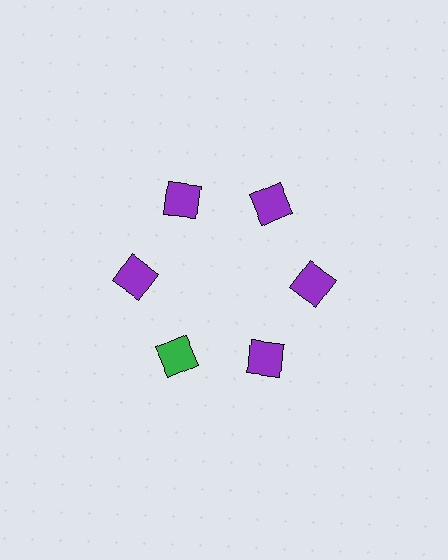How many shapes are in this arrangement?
There are 6 shapes arranged in a ring pattern.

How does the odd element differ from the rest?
It has a different color: green instead of purple.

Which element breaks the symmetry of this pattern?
The green square at roughly the 7 o'clock position breaks the symmetry. All other shapes are purple squares.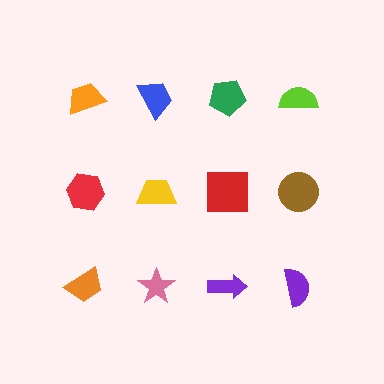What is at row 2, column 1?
A red hexagon.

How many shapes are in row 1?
4 shapes.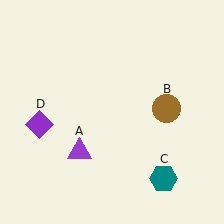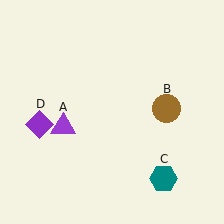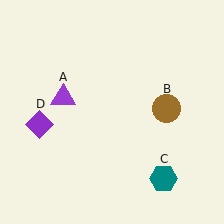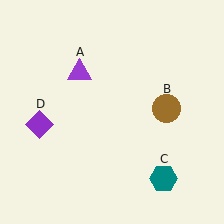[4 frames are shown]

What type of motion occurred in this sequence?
The purple triangle (object A) rotated clockwise around the center of the scene.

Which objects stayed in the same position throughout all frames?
Brown circle (object B) and teal hexagon (object C) and purple diamond (object D) remained stationary.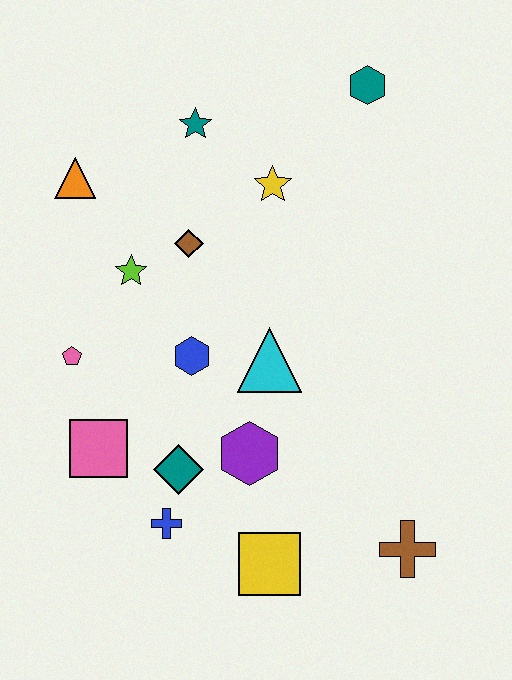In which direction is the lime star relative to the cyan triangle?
The lime star is to the left of the cyan triangle.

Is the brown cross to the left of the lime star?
No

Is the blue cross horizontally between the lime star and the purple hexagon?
Yes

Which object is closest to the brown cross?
The yellow square is closest to the brown cross.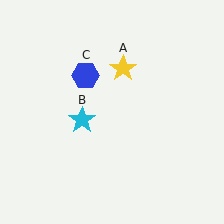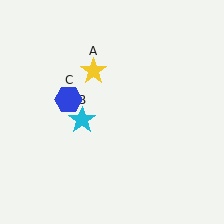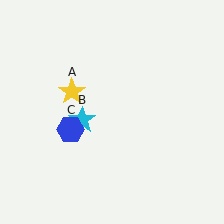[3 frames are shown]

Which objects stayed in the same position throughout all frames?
Cyan star (object B) remained stationary.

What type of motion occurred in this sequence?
The yellow star (object A), blue hexagon (object C) rotated counterclockwise around the center of the scene.